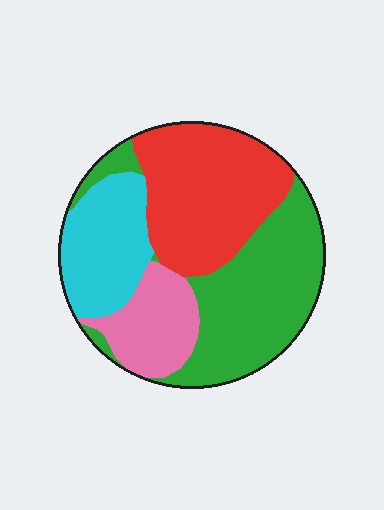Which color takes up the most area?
Green, at roughly 35%.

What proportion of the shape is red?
Red covers about 30% of the shape.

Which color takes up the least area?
Pink, at roughly 15%.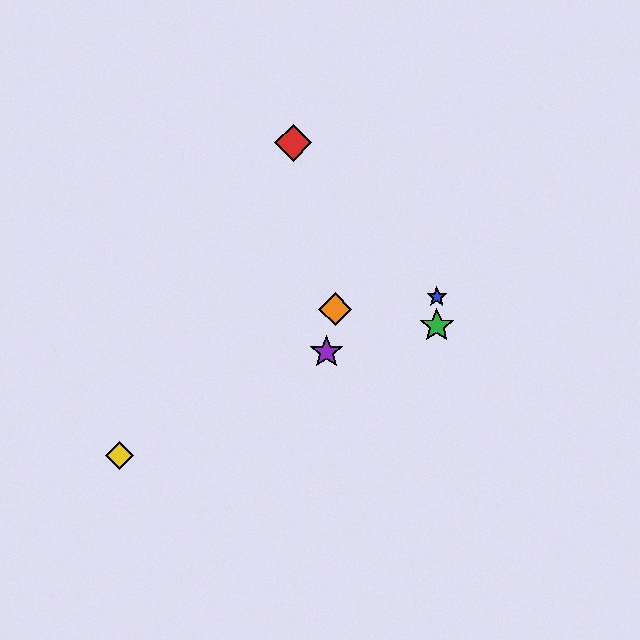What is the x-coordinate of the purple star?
The purple star is at x≈326.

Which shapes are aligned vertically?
The blue star, the green star are aligned vertically.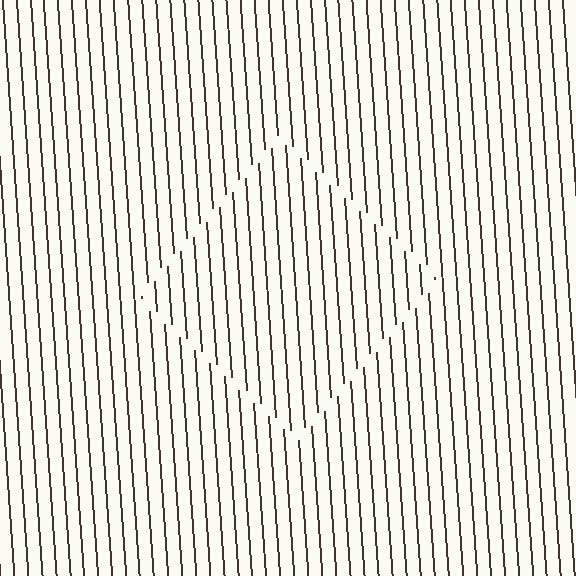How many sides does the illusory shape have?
4 sides — the line-ends trace a square.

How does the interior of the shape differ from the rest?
The interior of the shape contains the same grating, shifted by half a period — the contour is defined by the phase discontinuity where line-ends from the inner and outer gratings abut.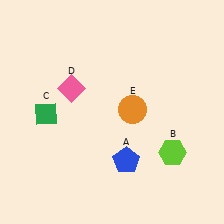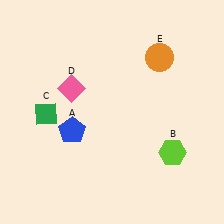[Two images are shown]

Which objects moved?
The objects that moved are: the blue pentagon (A), the orange circle (E).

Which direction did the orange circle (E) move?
The orange circle (E) moved up.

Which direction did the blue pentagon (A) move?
The blue pentagon (A) moved left.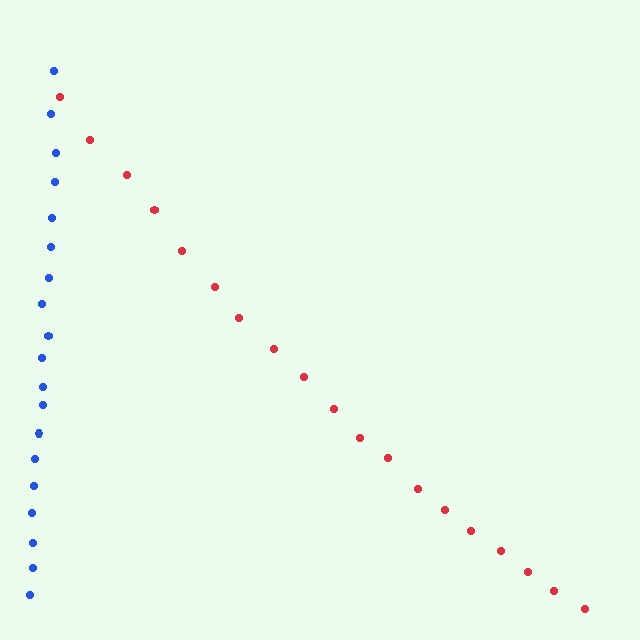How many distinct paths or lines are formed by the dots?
There are 2 distinct paths.